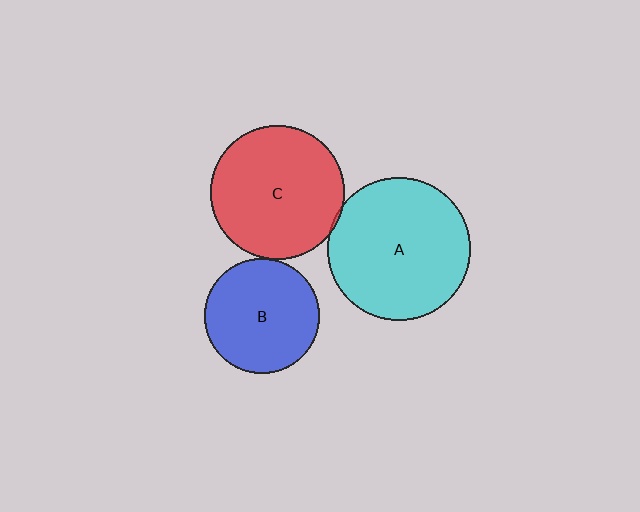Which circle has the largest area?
Circle A (cyan).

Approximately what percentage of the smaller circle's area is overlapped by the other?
Approximately 5%.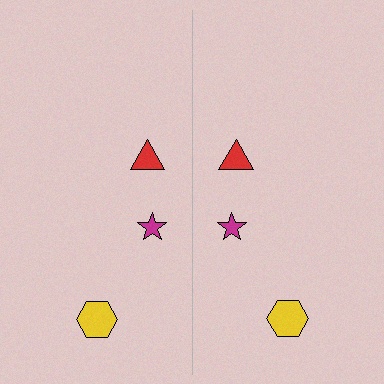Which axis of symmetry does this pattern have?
The pattern has a vertical axis of symmetry running through the center of the image.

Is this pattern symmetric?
Yes, this pattern has bilateral (reflection) symmetry.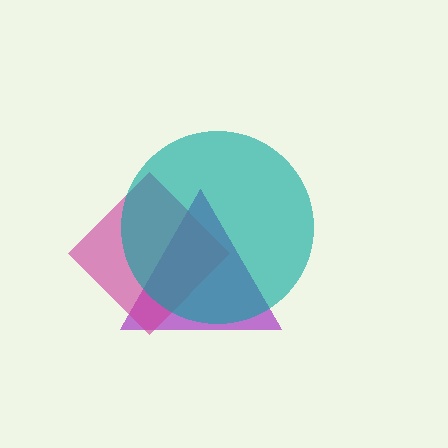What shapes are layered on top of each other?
The layered shapes are: a purple triangle, a magenta diamond, a teal circle.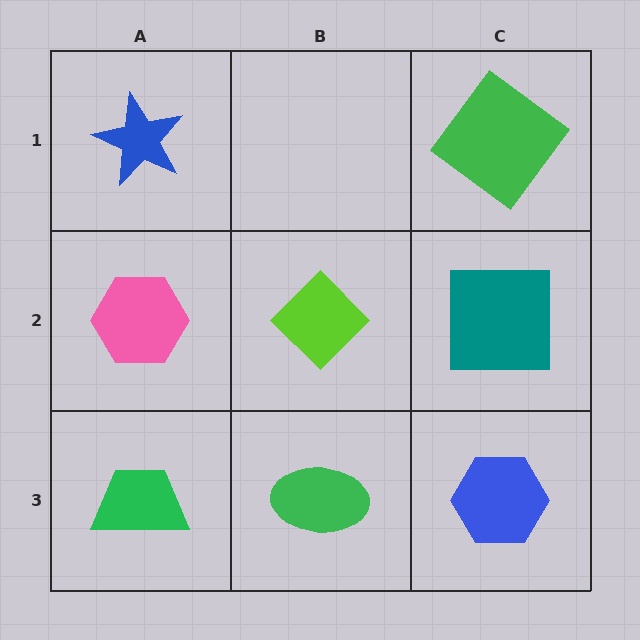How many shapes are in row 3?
3 shapes.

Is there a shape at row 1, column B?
No, that cell is empty.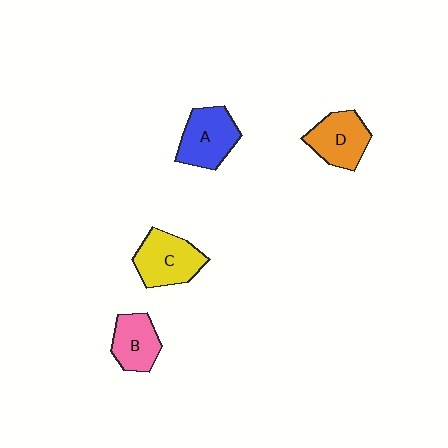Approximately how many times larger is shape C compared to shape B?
Approximately 1.3 times.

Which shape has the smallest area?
Shape B (pink).